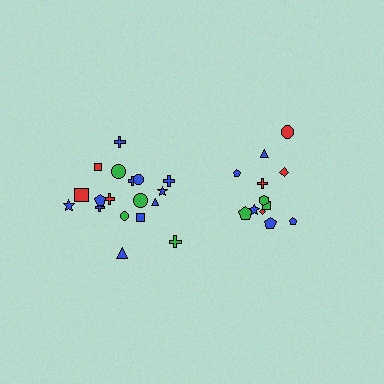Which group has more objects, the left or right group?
The left group.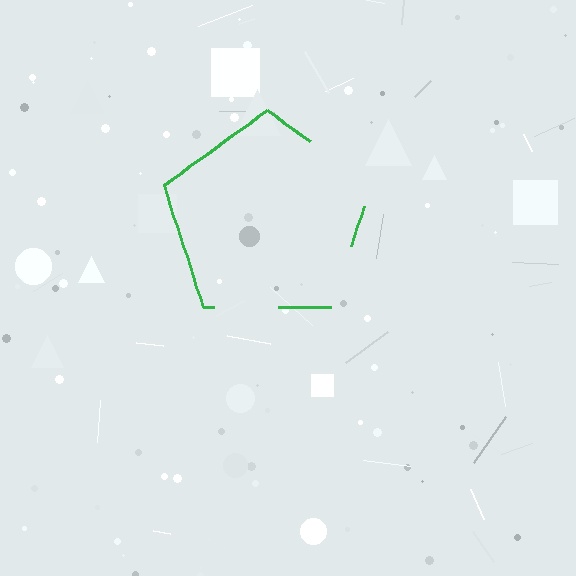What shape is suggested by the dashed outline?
The dashed outline suggests a pentagon.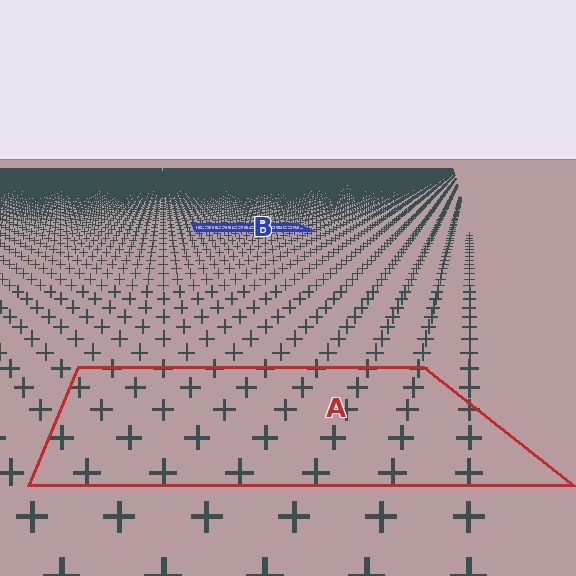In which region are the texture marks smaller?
The texture marks are smaller in region B, because it is farther away.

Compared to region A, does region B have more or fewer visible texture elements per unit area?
Region B has more texture elements per unit area — they are packed more densely because it is farther away.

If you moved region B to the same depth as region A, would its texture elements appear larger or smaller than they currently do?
They would appear larger. At a closer depth, the same texture elements are projected at a bigger on-screen size.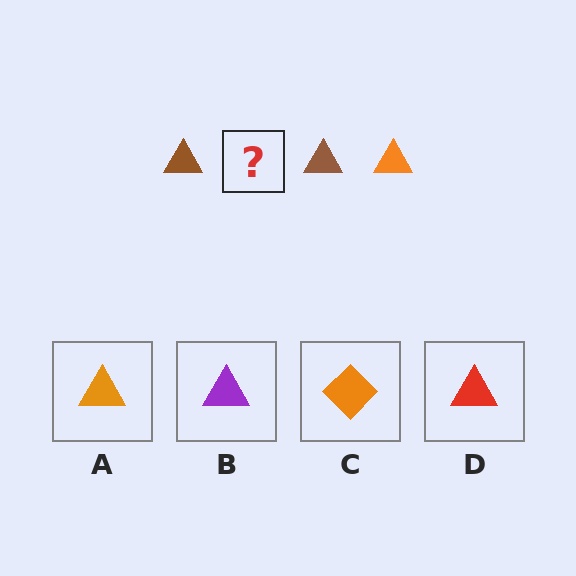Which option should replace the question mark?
Option A.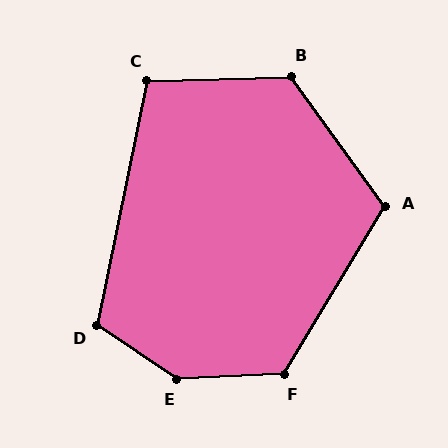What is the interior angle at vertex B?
Approximately 124 degrees (obtuse).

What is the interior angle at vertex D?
Approximately 113 degrees (obtuse).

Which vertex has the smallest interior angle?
C, at approximately 103 degrees.